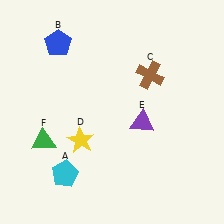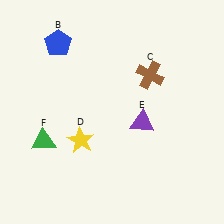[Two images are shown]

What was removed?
The cyan pentagon (A) was removed in Image 2.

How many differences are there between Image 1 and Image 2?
There is 1 difference between the two images.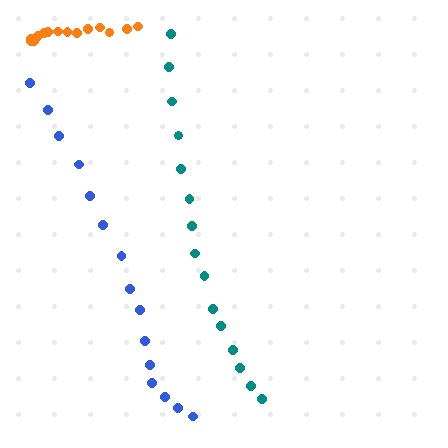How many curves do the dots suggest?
There are 3 distinct paths.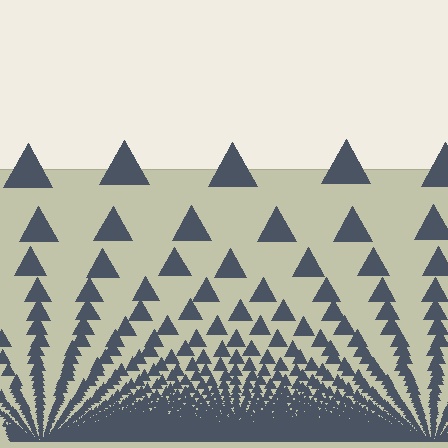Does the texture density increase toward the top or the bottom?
Density increases toward the bottom.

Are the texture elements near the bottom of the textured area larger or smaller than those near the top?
Smaller. The gradient is inverted — elements near the bottom are smaller and denser.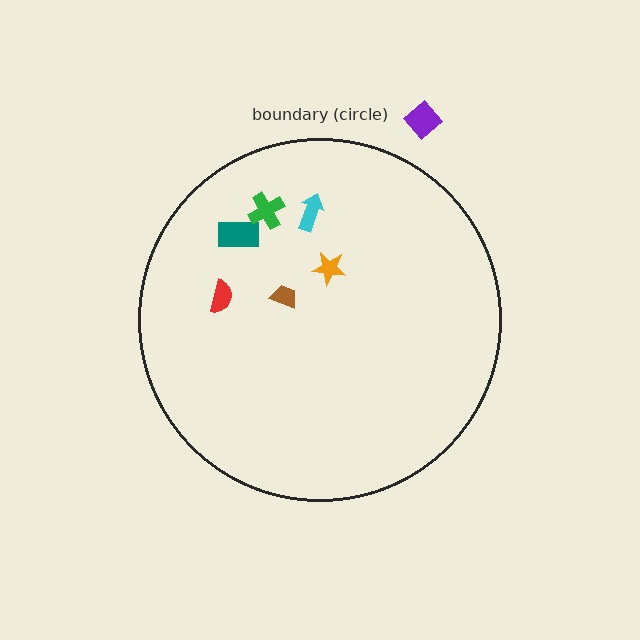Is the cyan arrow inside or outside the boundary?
Inside.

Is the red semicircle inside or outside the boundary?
Inside.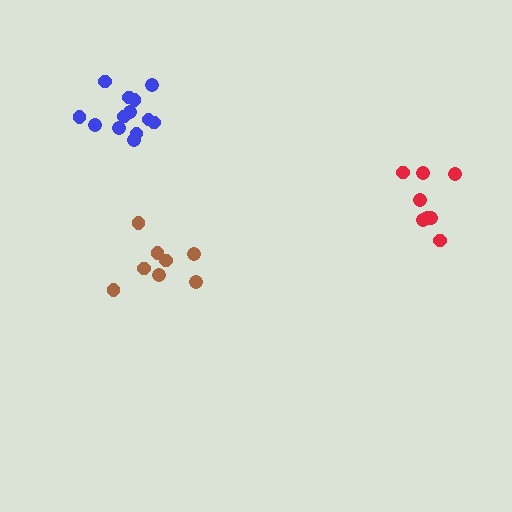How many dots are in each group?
Group 1: 13 dots, Group 2: 8 dots, Group 3: 8 dots (29 total).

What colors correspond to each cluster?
The clusters are colored: blue, red, brown.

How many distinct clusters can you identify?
There are 3 distinct clusters.